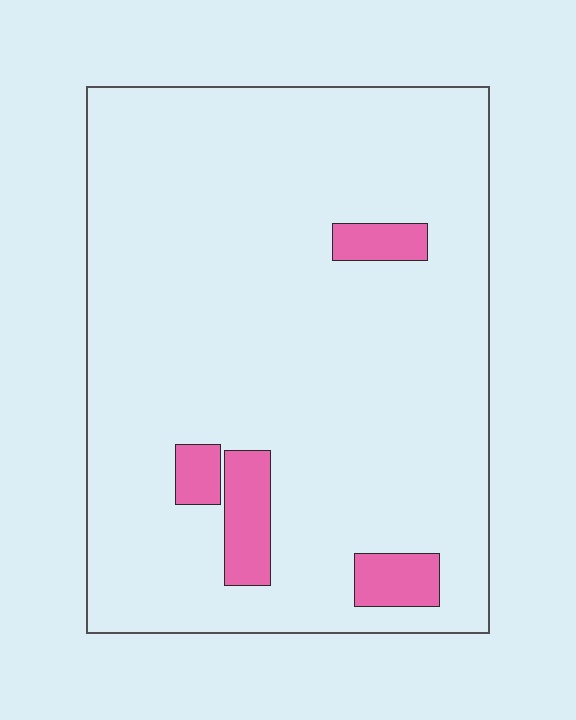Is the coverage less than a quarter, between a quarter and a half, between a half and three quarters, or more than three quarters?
Less than a quarter.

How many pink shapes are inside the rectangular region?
4.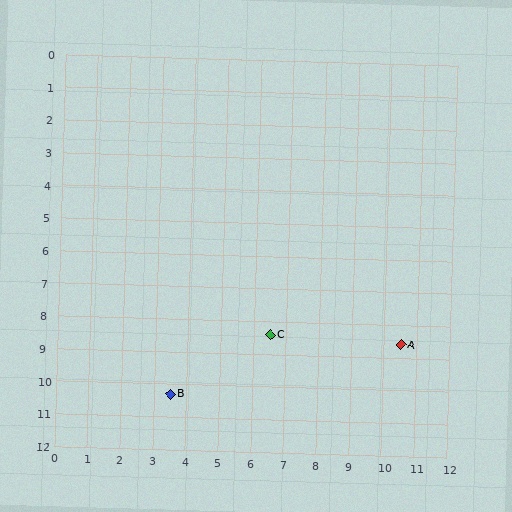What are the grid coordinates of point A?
Point A is at approximately (10.5, 8.6).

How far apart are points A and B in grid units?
Points A and B are about 7.2 grid units apart.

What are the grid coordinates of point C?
Point C is at approximately (6.5, 8.4).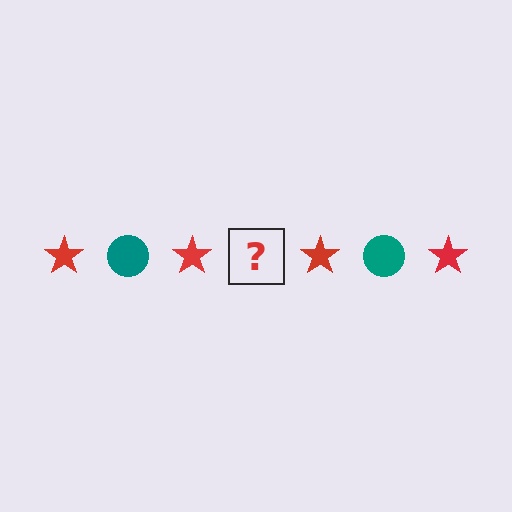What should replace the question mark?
The question mark should be replaced with a teal circle.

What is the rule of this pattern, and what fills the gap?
The rule is that the pattern alternates between red star and teal circle. The gap should be filled with a teal circle.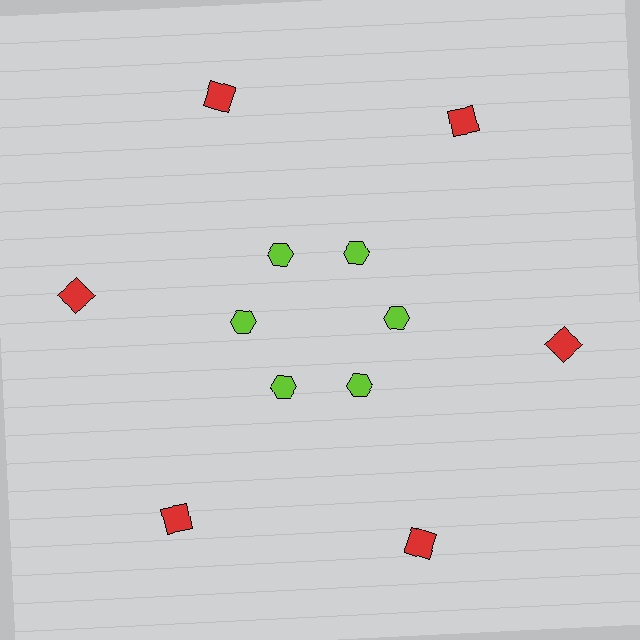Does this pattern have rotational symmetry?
Yes, this pattern has 6-fold rotational symmetry. It looks the same after rotating 60 degrees around the center.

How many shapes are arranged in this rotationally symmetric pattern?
There are 12 shapes, arranged in 6 groups of 2.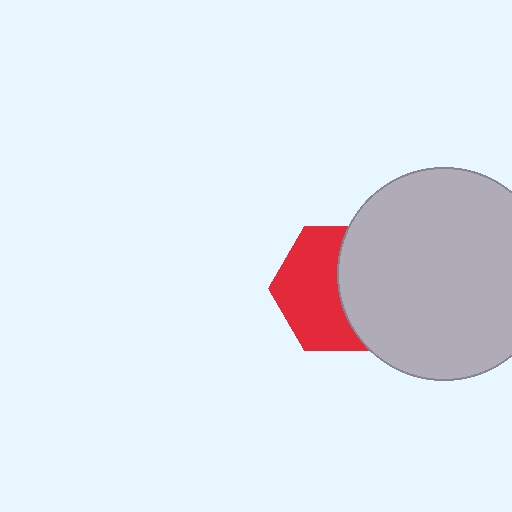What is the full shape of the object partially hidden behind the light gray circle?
The partially hidden object is a red hexagon.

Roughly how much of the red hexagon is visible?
About half of it is visible (roughly 54%).